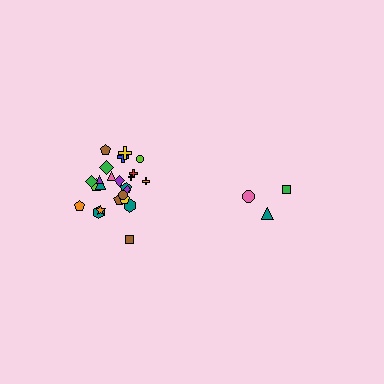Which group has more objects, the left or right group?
The left group.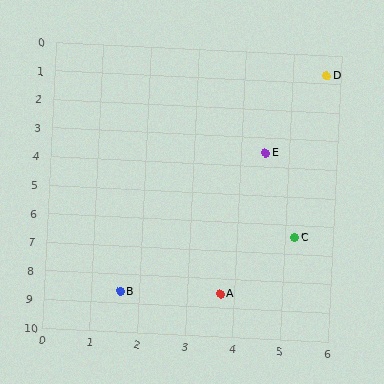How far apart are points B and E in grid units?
Points B and E are about 5.9 grid units apart.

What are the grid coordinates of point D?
Point D is at approximately (5.7, 0.7).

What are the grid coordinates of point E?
Point E is at approximately (4.5, 3.5).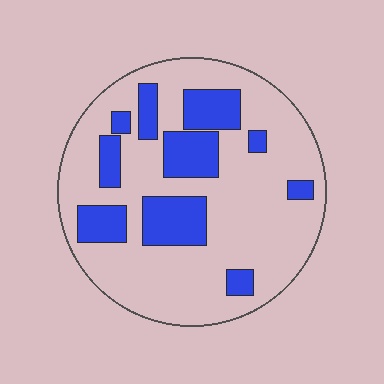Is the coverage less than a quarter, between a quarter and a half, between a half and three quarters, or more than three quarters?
Between a quarter and a half.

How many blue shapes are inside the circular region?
10.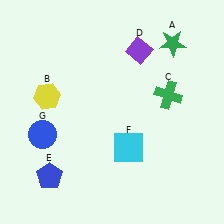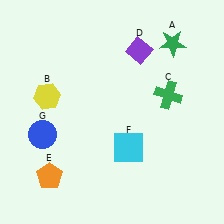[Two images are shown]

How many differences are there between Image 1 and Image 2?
There is 1 difference between the two images.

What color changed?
The pentagon (E) changed from blue in Image 1 to orange in Image 2.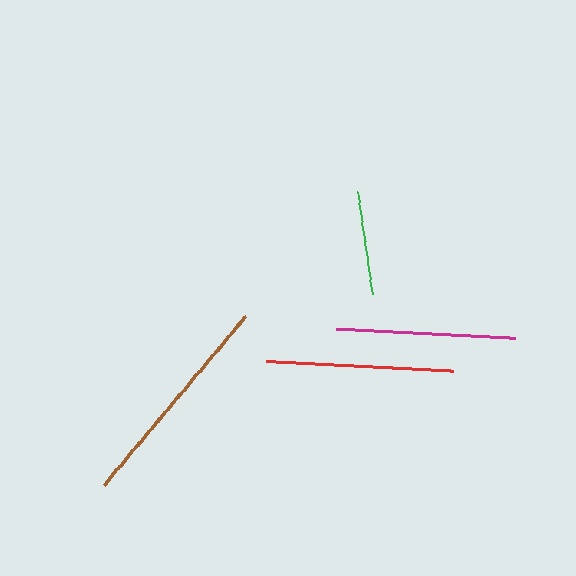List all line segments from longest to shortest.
From longest to shortest: brown, red, magenta, green.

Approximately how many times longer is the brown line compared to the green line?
The brown line is approximately 2.1 times the length of the green line.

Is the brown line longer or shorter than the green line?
The brown line is longer than the green line.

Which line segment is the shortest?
The green line is the shortest at approximately 103 pixels.